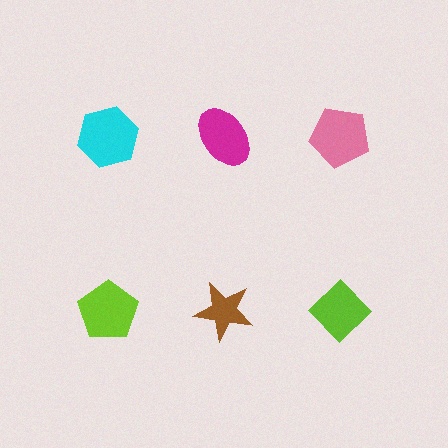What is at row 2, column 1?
A lime pentagon.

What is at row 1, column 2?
A magenta ellipse.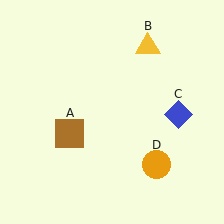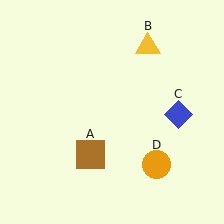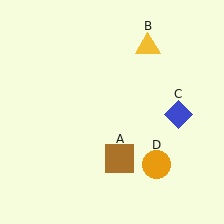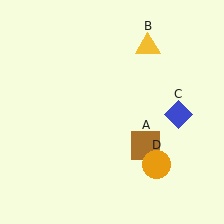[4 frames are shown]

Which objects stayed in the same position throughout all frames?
Yellow triangle (object B) and blue diamond (object C) and orange circle (object D) remained stationary.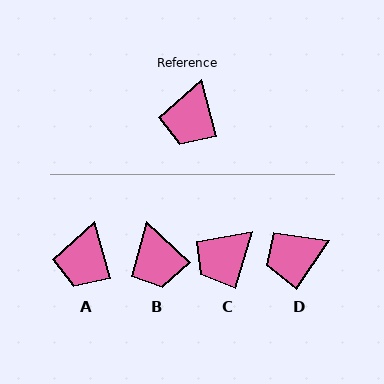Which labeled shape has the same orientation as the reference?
A.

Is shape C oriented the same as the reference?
No, it is off by about 32 degrees.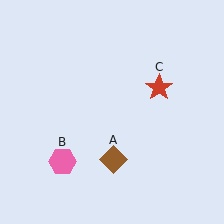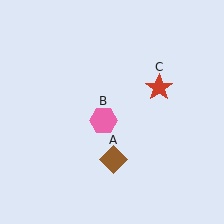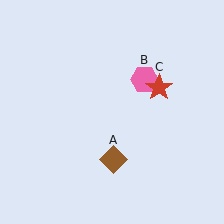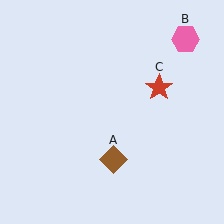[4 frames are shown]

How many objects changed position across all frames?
1 object changed position: pink hexagon (object B).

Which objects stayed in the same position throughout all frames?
Brown diamond (object A) and red star (object C) remained stationary.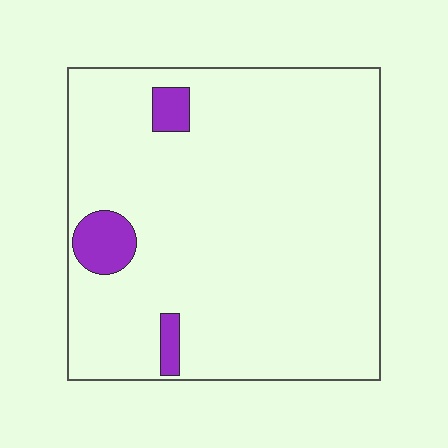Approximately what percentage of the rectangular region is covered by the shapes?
Approximately 5%.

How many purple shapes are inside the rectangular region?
3.